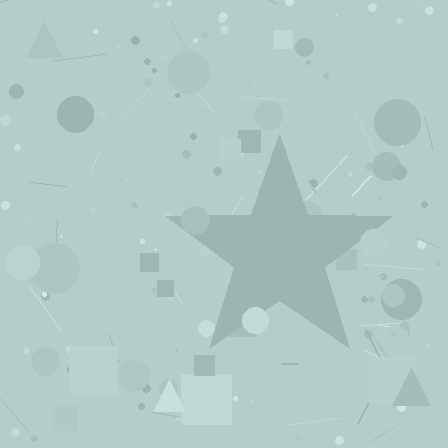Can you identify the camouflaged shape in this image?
The camouflaged shape is a star.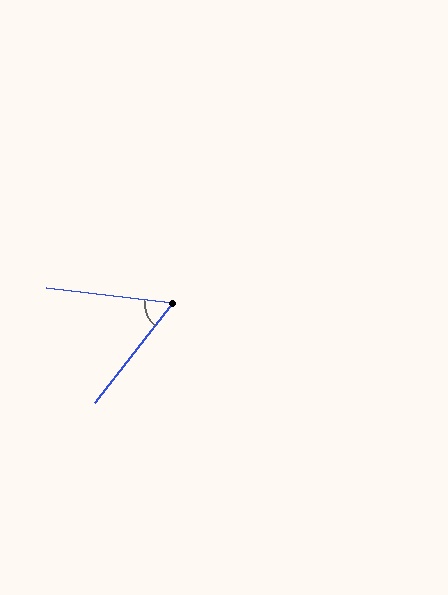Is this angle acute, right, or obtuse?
It is acute.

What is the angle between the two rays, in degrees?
Approximately 59 degrees.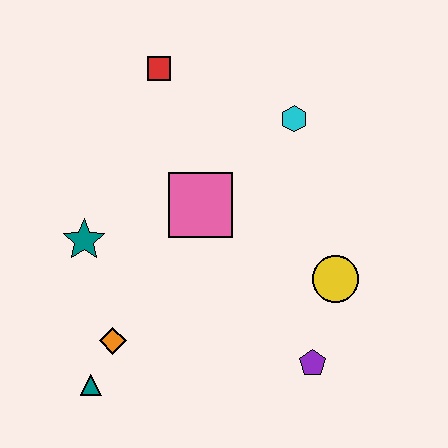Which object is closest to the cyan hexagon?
The pink square is closest to the cyan hexagon.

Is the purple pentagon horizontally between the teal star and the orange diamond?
No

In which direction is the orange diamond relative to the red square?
The orange diamond is below the red square.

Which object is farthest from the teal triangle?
The cyan hexagon is farthest from the teal triangle.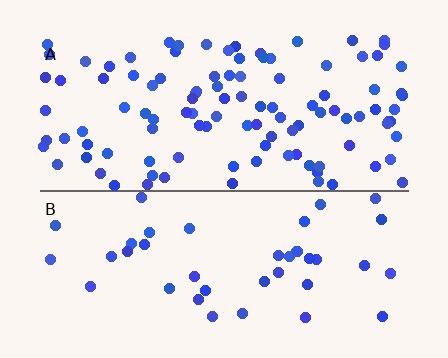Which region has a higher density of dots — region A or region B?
A (the top).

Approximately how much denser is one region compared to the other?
Approximately 2.6× — region A over region B.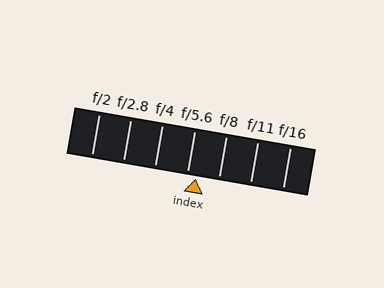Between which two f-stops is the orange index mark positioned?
The index mark is between f/5.6 and f/8.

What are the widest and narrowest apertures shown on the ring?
The widest aperture shown is f/2 and the narrowest is f/16.